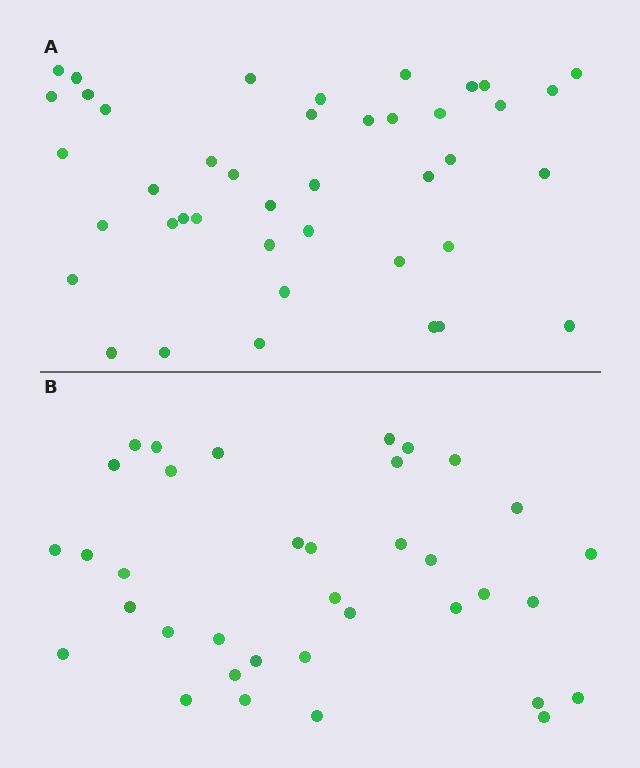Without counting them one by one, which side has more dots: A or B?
Region A (the top region) has more dots.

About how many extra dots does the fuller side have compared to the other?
Region A has about 6 more dots than region B.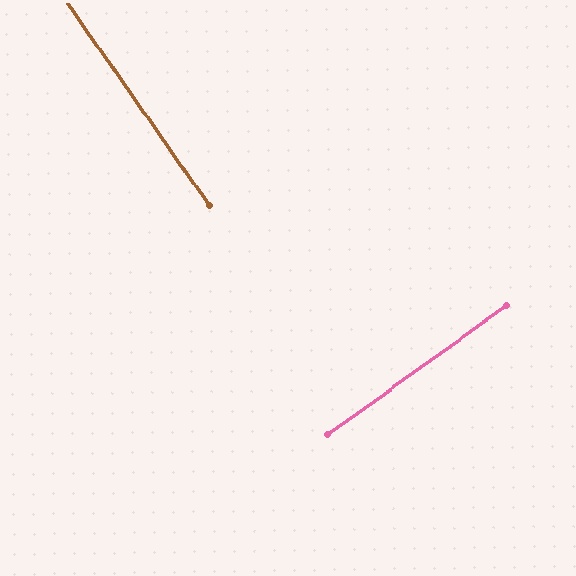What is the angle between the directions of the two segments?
Approximately 89 degrees.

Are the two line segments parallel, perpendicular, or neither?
Perpendicular — they meet at approximately 89°.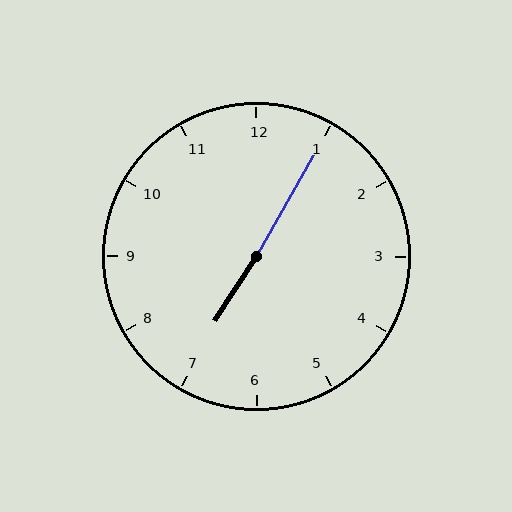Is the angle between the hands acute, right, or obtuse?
It is obtuse.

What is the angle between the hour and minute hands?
Approximately 178 degrees.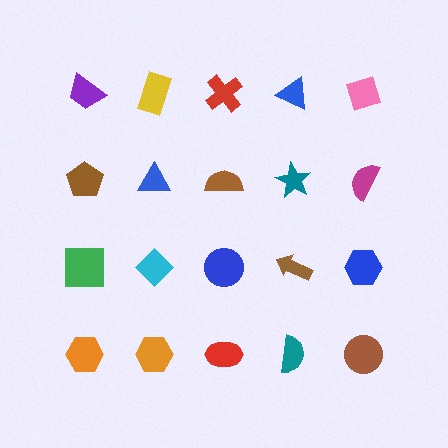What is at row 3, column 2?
A cyan diamond.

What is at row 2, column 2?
A blue triangle.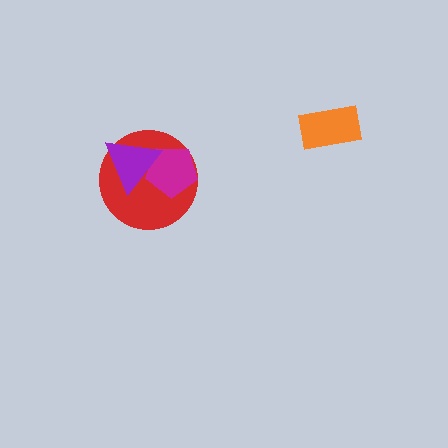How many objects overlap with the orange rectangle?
0 objects overlap with the orange rectangle.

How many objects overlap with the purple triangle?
2 objects overlap with the purple triangle.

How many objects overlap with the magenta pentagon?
2 objects overlap with the magenta pentagon.